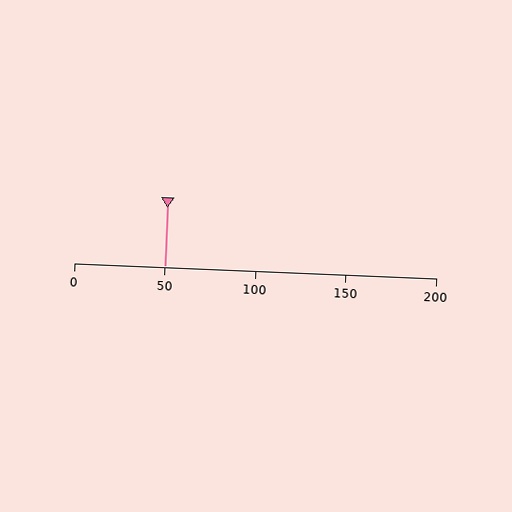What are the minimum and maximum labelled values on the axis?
The axis runs from 0 to 200.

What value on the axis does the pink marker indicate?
The marker indicates approximately 50.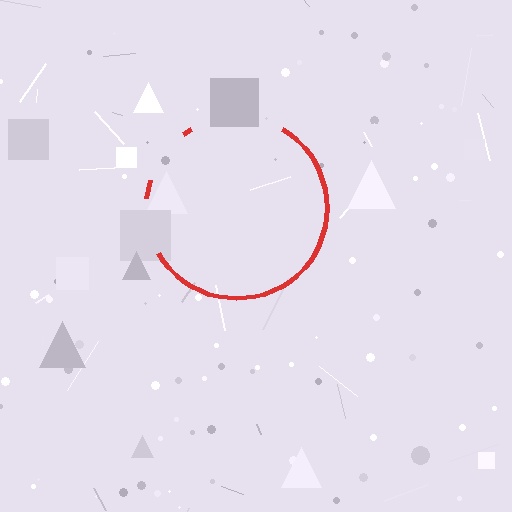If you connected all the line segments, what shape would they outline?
They would outline a circle.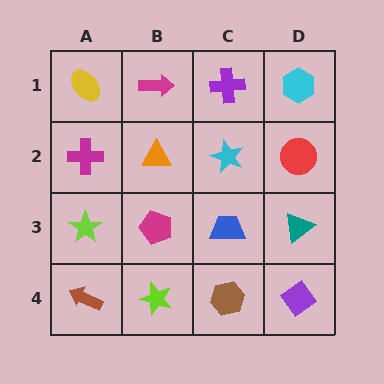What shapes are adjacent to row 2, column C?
A purple cross (row 1, column C), a blue trapezoid (row 3, column C), an orange triangle (row 2, column B), a red circle (row 2, column D).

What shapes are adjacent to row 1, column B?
An orange triangle (row 2, column B), a yellow ellipse (row 1, column A), a purple cross (row 1, column C).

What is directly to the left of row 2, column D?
A cyan star.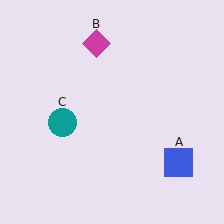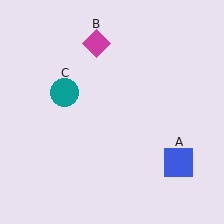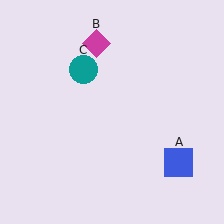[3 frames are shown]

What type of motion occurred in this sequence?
The teal circle (object C) rotated clockwise around the center of the scene.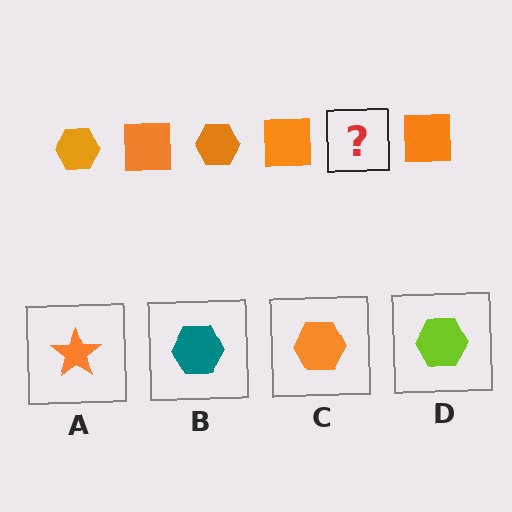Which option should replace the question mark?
Option C.